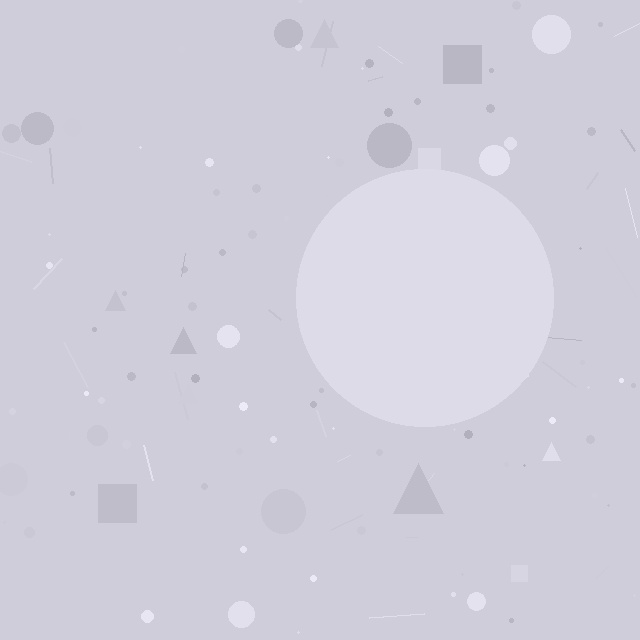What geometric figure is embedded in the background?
A circle is embedded in the background.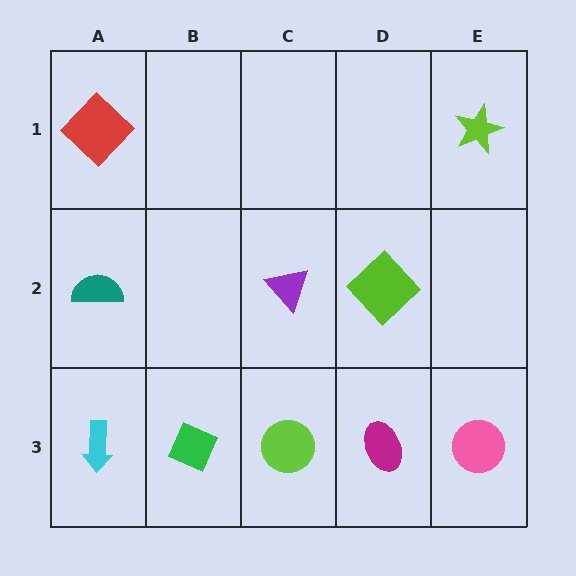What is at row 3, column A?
A cyan arrow.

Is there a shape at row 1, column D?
No, that cell is empty.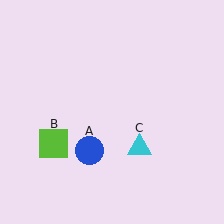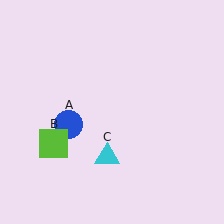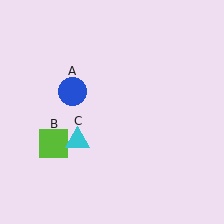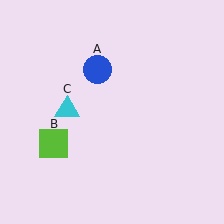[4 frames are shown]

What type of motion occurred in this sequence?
The blue circle (object A), cyan triangle (object C) rotated clockwise around the center of the scene.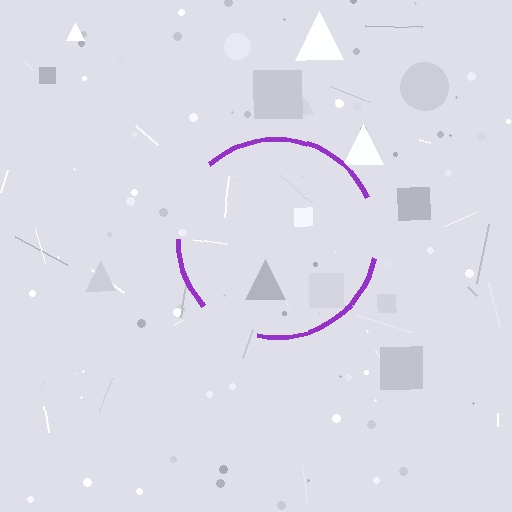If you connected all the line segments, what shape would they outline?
They would outline a circle.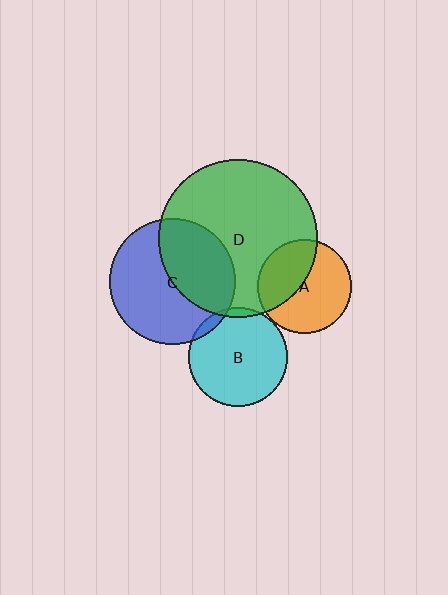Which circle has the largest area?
Circle D (green).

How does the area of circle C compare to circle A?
Approximately 1.8 times.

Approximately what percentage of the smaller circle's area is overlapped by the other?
Approximately 5%.